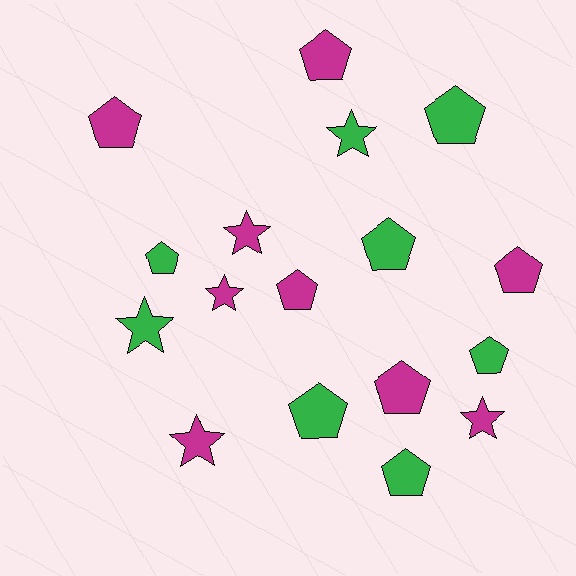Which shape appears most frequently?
Pentagon, with 11 objects.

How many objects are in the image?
There are 17 objects.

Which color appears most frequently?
Magenta, with 9 objects.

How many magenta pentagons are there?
There are 5 magenta pentagons.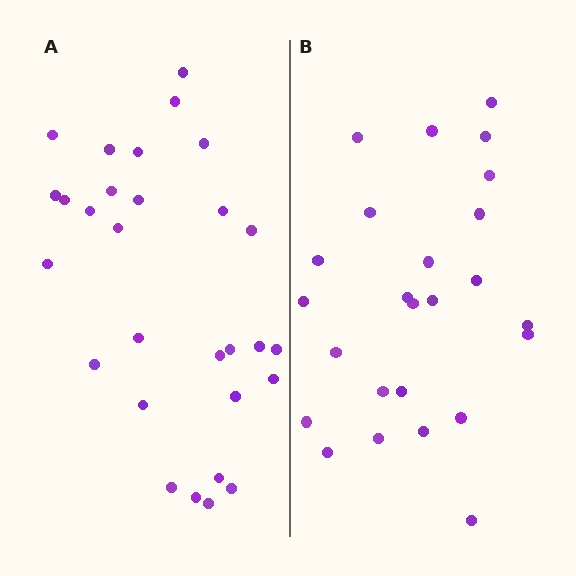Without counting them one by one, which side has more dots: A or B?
Region A (the left region) has more dots.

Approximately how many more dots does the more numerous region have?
Region A has about 4 more dots than region B.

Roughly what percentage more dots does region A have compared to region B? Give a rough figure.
About 15% more.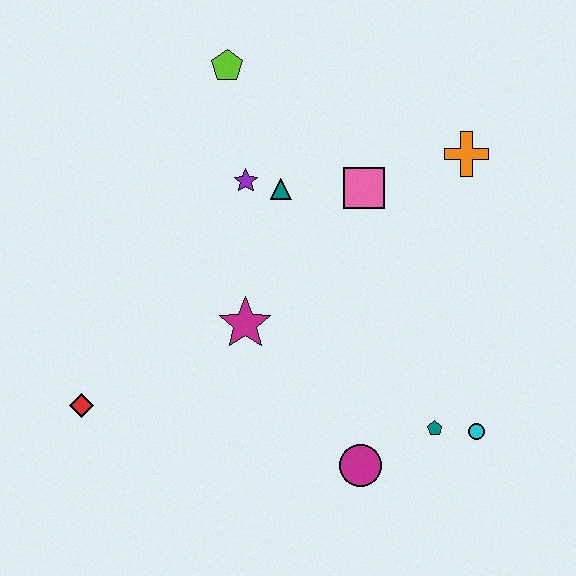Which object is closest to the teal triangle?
The purple star is closest to the teal triangle.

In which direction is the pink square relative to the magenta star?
The pink square is above the magenta star.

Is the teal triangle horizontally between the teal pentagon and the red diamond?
Yes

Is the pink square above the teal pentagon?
Yes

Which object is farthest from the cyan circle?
The lime pentagon is farthest from the cyan circle.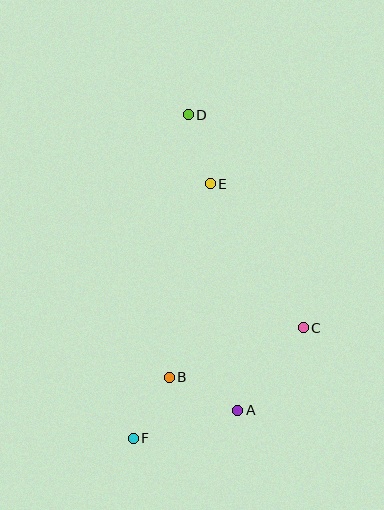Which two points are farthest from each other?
Points D and F are farthest from each other.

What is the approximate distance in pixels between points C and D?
The distance between C and D is approximately 242 pixels.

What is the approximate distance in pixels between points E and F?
The distance between E and F is approximately 266 pixels.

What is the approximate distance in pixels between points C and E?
The distance between C and E is approximately 171 pixels.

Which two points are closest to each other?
Points B and F are closest to each other.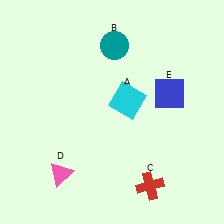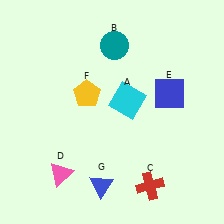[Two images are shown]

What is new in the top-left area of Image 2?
A yellow pentagon (F) was added in the top-left area of Image 2.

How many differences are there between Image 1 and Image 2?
There are 2 differences between the two images.